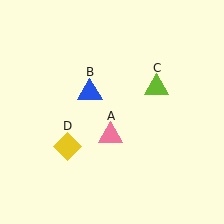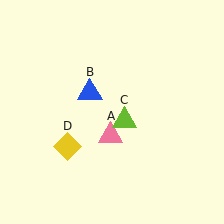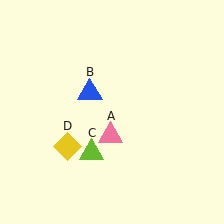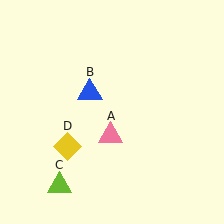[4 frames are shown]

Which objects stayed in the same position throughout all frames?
Pink triangle (object A) and blue triangle (object B) and yellow diamond (object D) remained stationary.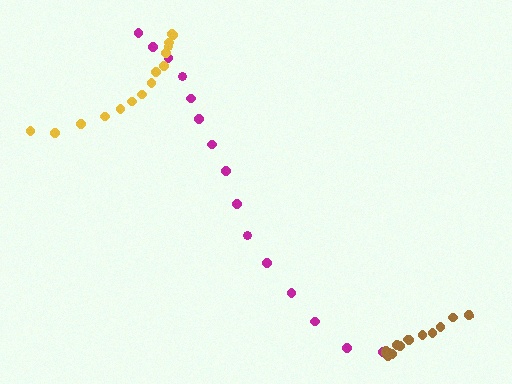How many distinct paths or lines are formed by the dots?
There are 3 distinct paths.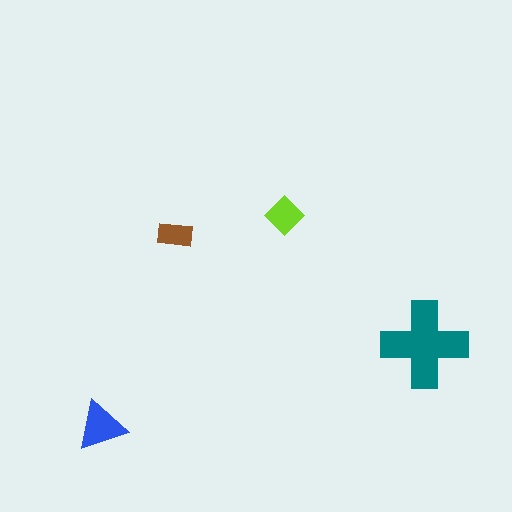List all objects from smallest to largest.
The brown rectangle, the lime diamond, the blue triangle, the teal cross.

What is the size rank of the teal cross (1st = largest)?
1st.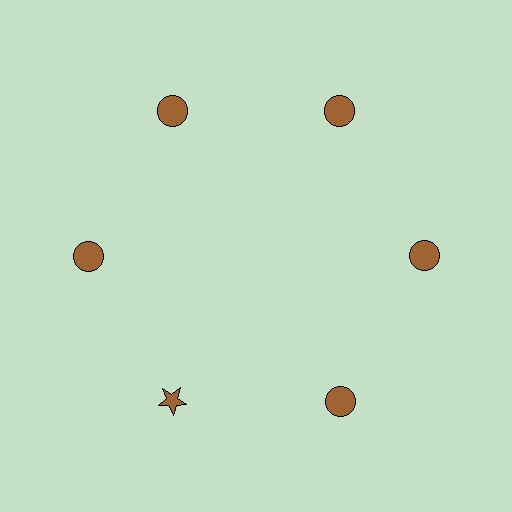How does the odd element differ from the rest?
It has a different shape: star instead of circle.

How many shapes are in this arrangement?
There are 6 shapes arranged in a ring pattern.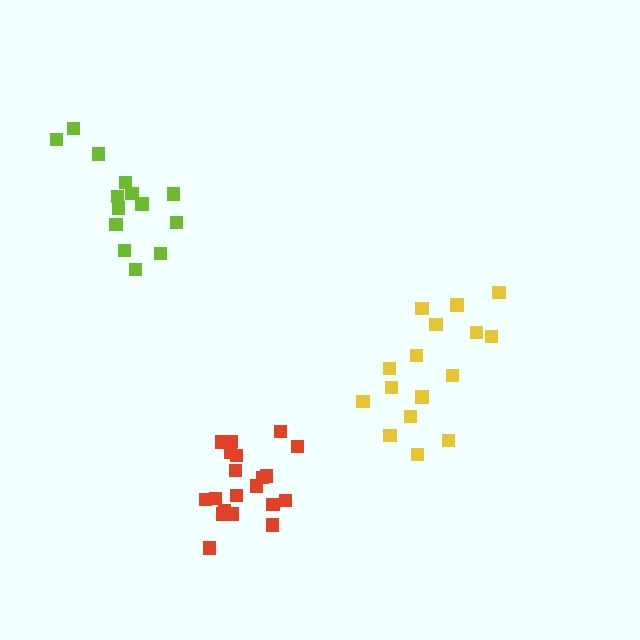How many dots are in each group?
Group 1: 16 dots, Group 2: 14 dots, Group 3: 20 dots (50 total).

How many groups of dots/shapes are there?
There are 3 groups.